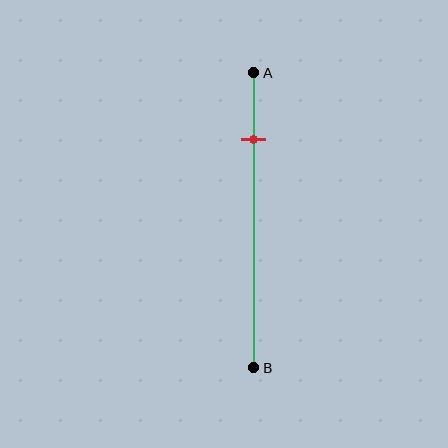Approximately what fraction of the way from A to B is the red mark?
The red mark is approximately 25% of the way from A to B.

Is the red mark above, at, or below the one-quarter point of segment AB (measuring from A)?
The red mark is approximately at the one-quarter point of segment AB.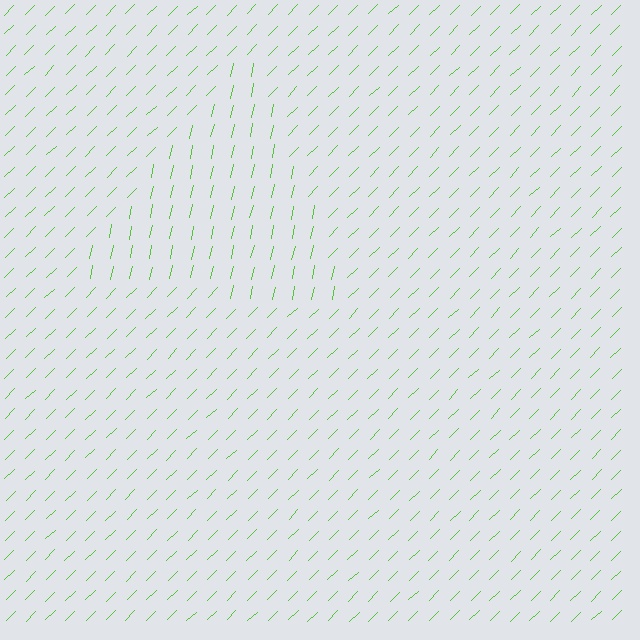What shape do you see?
I see a triangle.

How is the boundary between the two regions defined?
The boundary is defined purely by a change in line orientation (approximately 33 degrees difference). All lines are the same color and thickness.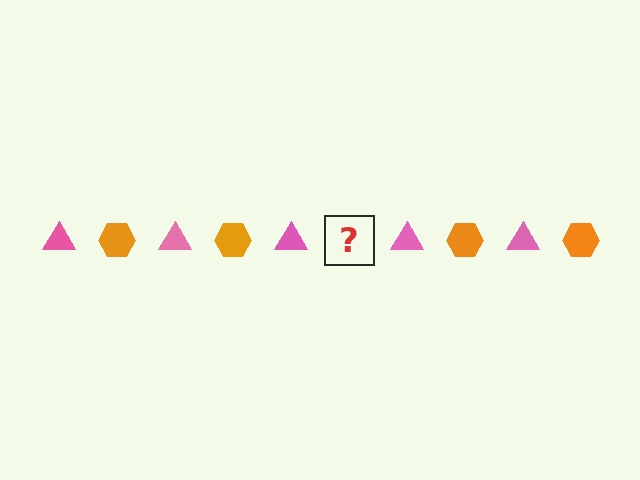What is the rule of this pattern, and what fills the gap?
The rule is that the pattern alternates between pink triangle and orange hexagon. The gap should be filled with an orange hexagon.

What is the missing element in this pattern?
The missing element is an orange hexagon.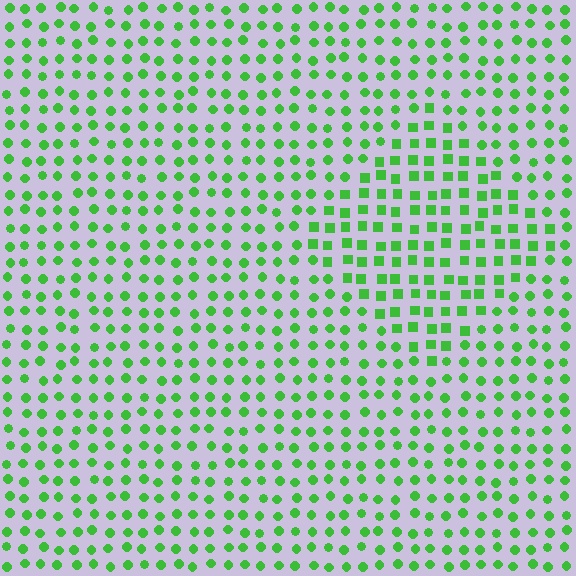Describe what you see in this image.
The image is filled with small green elements arranged in a uniform grid. A diamond-shaped region contains squares, while the surrounding area contains circles. The boundary is defined purely by the change in element shape.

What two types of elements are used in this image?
The image uses squares inside the diamond region and circles outside it.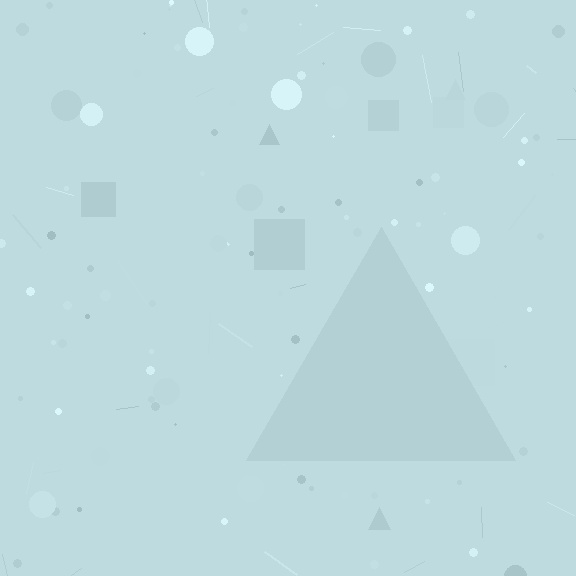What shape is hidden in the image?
A triangle is hidden in the image.